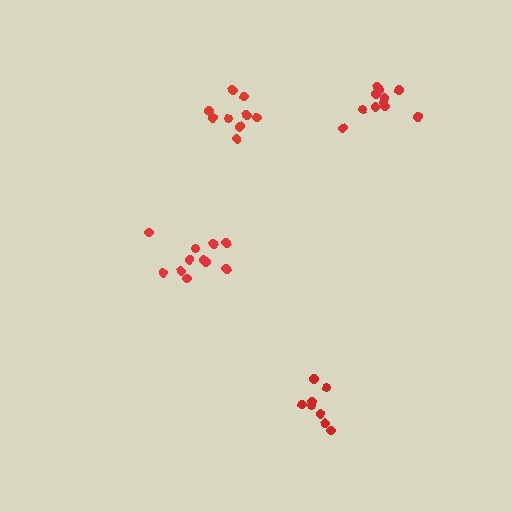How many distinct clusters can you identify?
There are 4 distinct clusters.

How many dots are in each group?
Group 1: 8 dots, Group 2: 9 dots, Group 3: 11 dots, Group 4: 11 dots (39 total).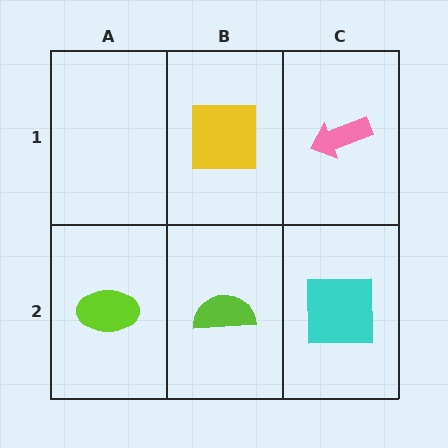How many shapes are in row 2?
3 shapes.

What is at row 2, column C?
A cyan square.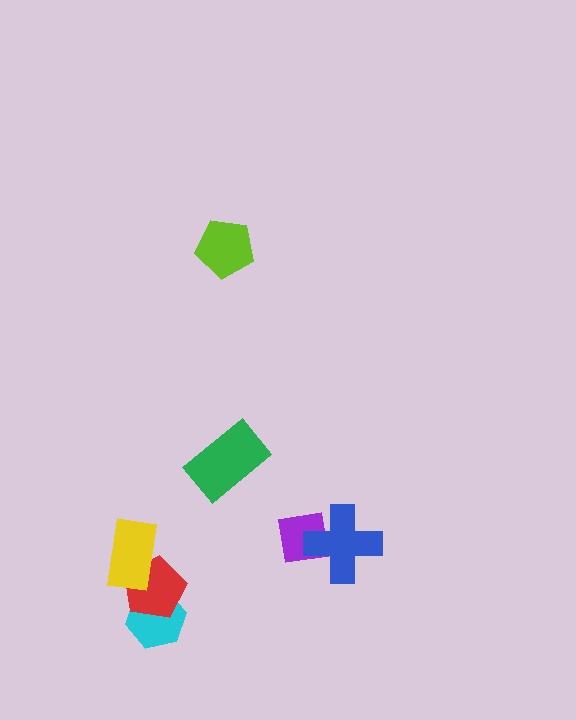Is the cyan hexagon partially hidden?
Yes, it is partially covered by another shape.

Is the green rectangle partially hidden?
No, no other shape covers it.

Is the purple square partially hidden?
Yes, it is partially covered by another shape.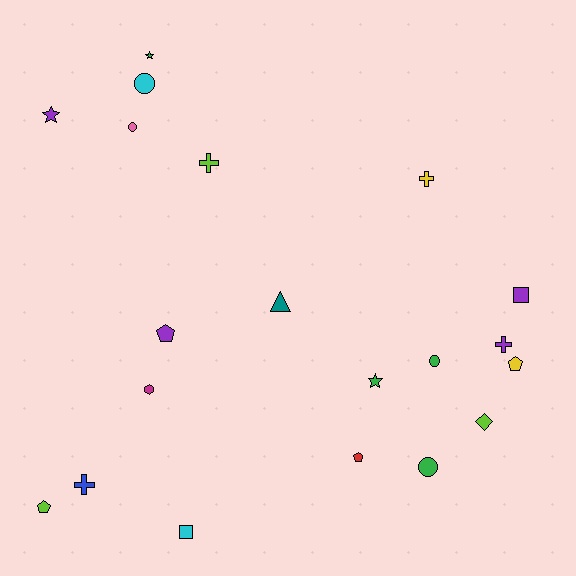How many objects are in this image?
There are 20 objects.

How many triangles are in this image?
There is 1 triangle.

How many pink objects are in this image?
There is 1 pink object.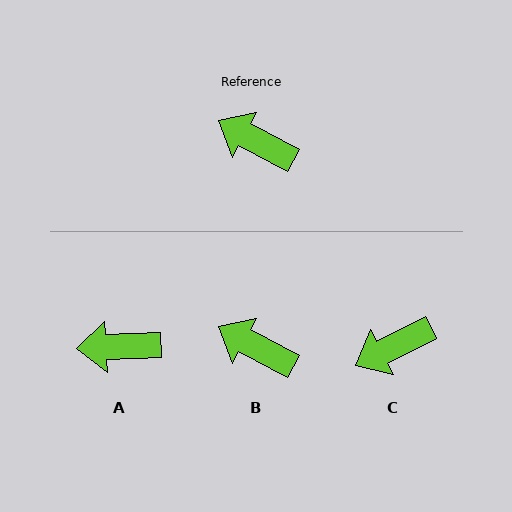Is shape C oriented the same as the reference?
No, it is off by about 55 degrees.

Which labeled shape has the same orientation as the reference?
B.